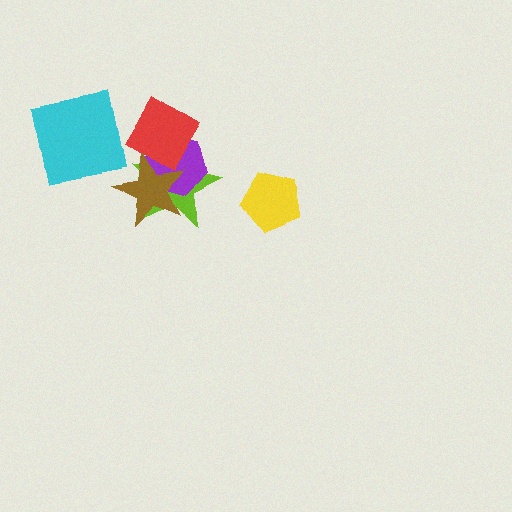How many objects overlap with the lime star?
3 objects overlap with the lime star.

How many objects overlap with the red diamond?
3 objects overlap with the red diamond.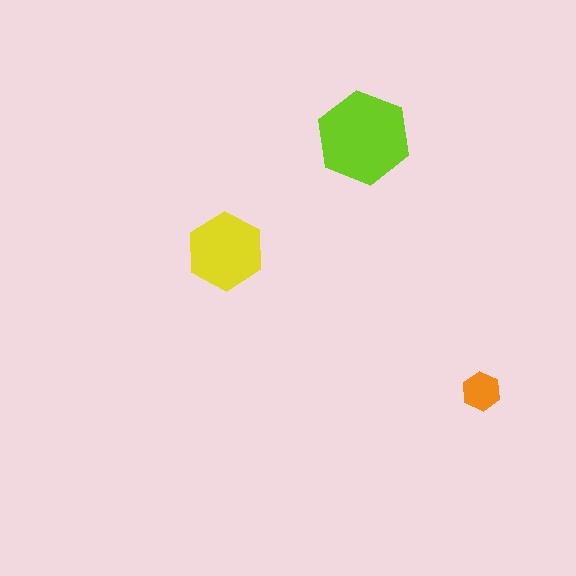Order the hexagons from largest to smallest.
the lime one, the yellow one, the orange one.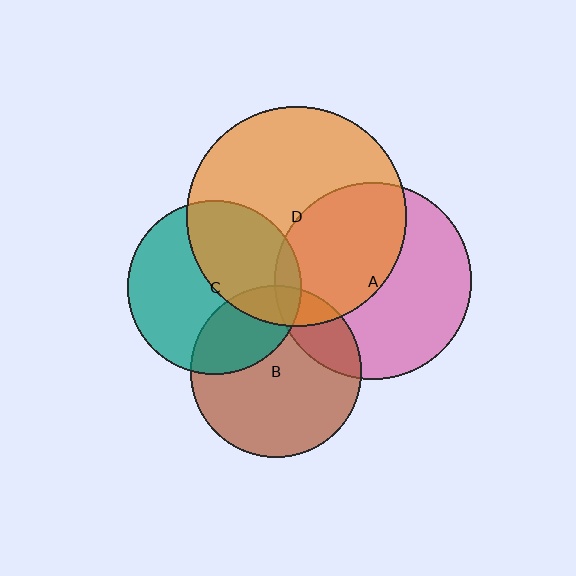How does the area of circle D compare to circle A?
Approximately 1.2 times.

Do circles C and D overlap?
Yes.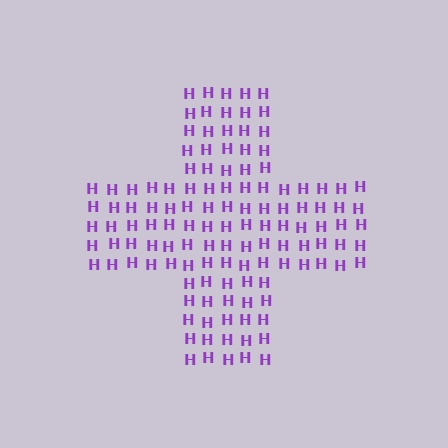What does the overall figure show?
The overall figure shows a cross.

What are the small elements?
The small elements are letter H's.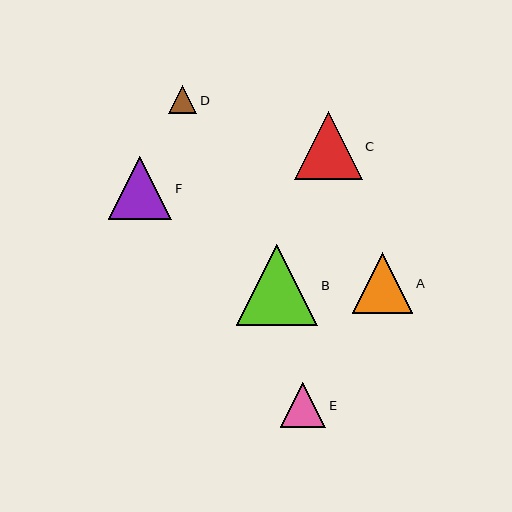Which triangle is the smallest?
Triangle D is the smallest with a size of approximately 29 pixels.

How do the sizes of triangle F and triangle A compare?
Triangle F and triangle A are approximately the same size.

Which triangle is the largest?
Triangle B is the largest with a size of approximately 82 pixels.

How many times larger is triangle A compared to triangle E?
Triangle A is approximately 1.3 times the size of triangle E.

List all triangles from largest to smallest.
From largest to smallest: B, C, F, A, E, D.